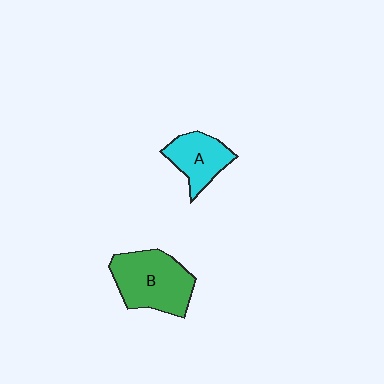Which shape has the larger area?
Shape B (green).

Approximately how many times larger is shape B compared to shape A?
Approximately 1.6 times.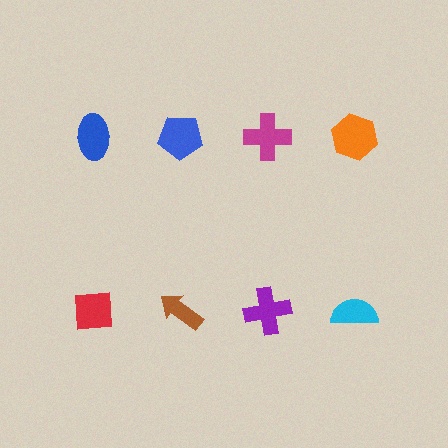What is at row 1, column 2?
A blue pentagon.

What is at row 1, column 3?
A magenta cross.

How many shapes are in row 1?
4 shapes.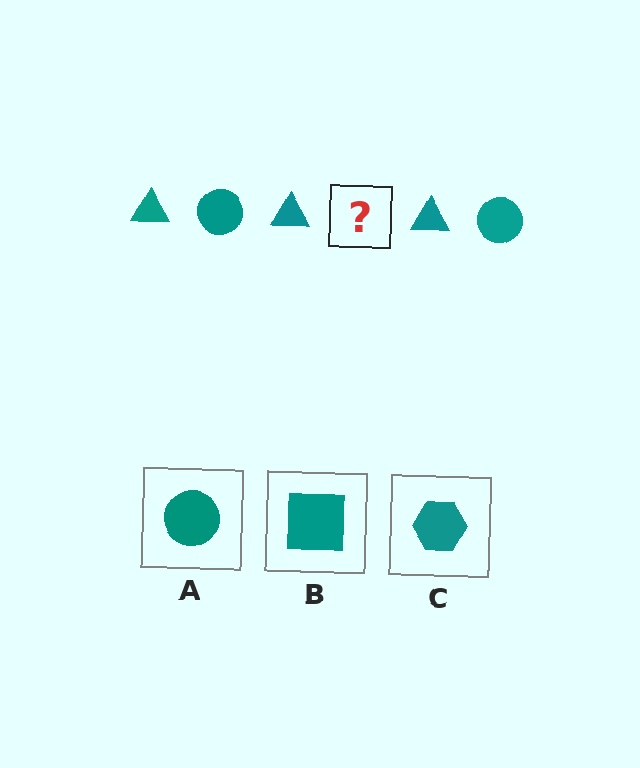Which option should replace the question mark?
Option A.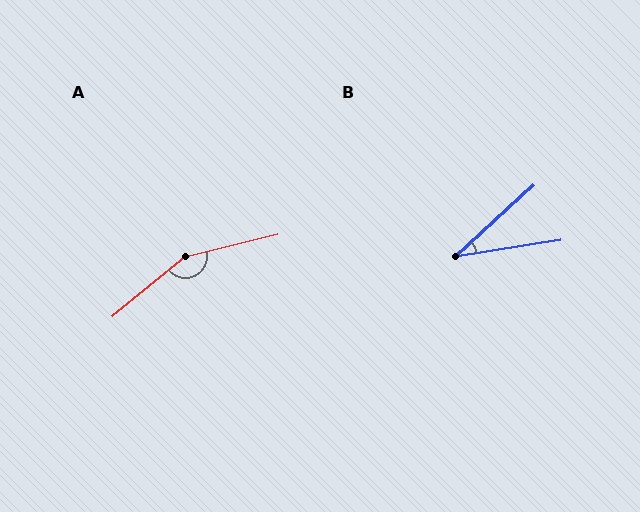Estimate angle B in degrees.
Approximately 33 degrees.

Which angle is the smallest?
B, at approximately 33 degrees.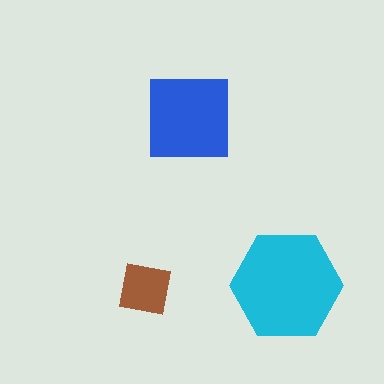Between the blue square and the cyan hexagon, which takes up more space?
The cyan hexagon.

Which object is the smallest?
The brown square.